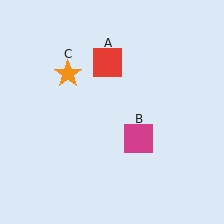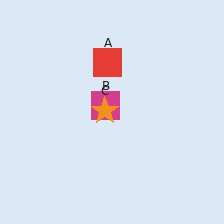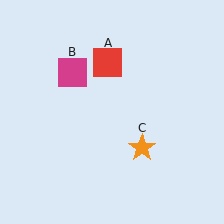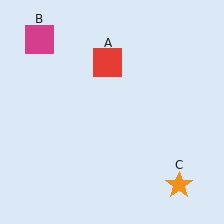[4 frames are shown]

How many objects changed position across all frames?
2 objects changed position: magenta square (object B), orange star (object C).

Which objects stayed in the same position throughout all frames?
Red square (object A) remained stationary.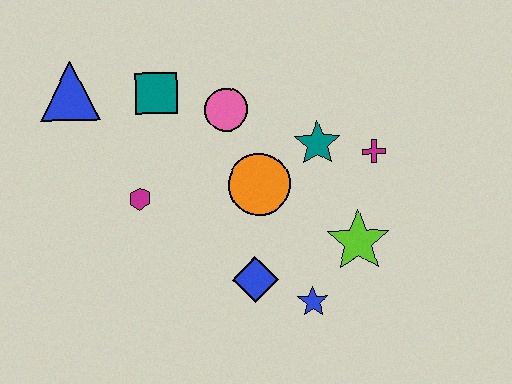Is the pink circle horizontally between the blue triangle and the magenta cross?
Yes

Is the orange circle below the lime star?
No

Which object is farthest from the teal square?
The blue star is farthest from the teal square.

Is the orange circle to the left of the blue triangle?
No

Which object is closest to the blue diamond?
The blue star is closest to the blue diamond.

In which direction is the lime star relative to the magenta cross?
The lime star is below the magenta cross.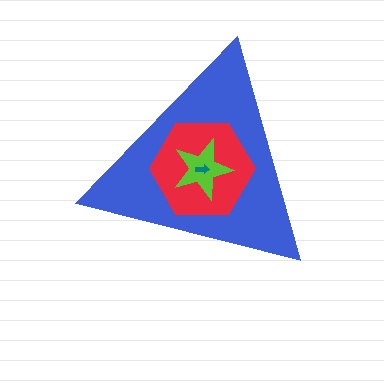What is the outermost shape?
The blue triangle.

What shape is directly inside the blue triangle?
The red hexagon.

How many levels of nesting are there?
4.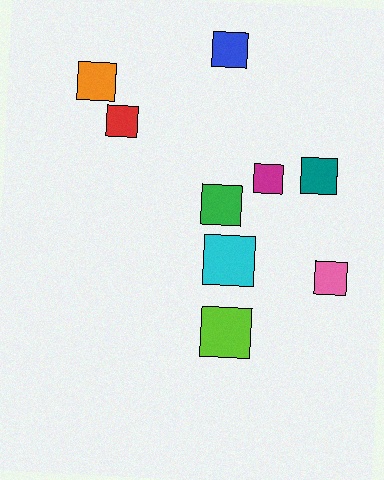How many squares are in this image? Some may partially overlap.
There are 9 squares.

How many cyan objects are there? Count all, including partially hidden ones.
There is 1 cyan object.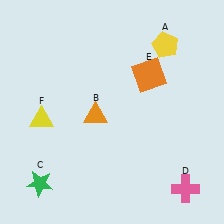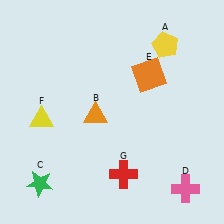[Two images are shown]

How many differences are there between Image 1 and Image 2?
There is 1 difference between the two images.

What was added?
A red cross (G) was added in Image 2.